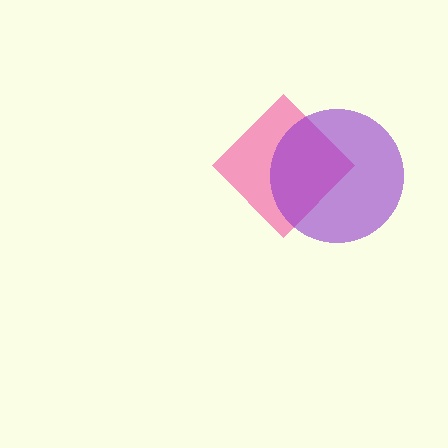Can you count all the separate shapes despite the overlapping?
Yes, there are 2 separate shapes.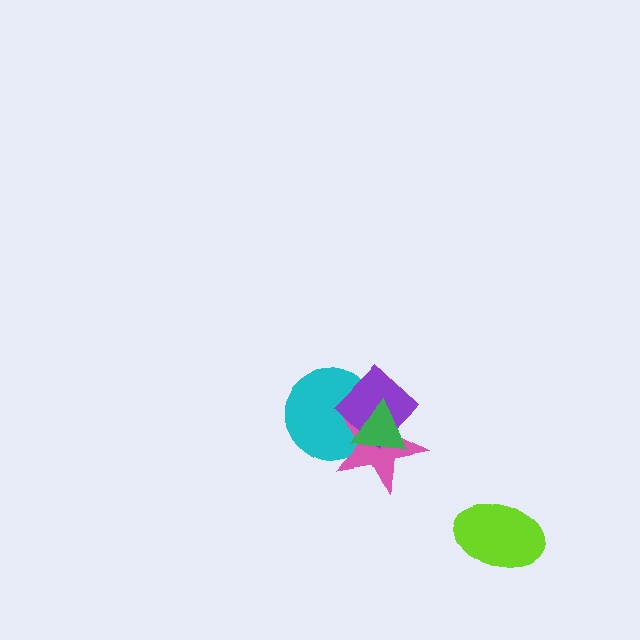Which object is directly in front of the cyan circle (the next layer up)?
The pink star is directly in front of the cyan circle.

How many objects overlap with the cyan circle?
3 objects overlap with the cyan circle.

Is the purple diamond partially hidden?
Yes, it is partially covered by another shape.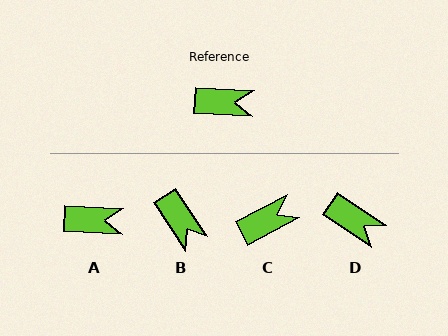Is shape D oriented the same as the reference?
No, it is off by about 30 degrees.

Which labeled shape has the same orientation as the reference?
A.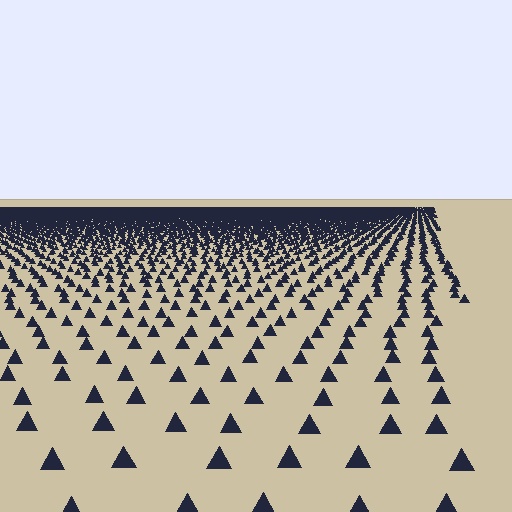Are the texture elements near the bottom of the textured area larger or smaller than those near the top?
Larger. Near the bottom, elements are closer to the viewer and appear at a bigger on-screen size.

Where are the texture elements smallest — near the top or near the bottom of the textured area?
Near the top.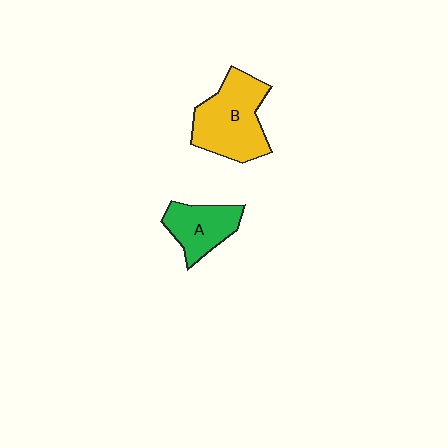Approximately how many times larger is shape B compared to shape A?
Approximately 1.6 times.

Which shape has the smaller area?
Shape A (green).